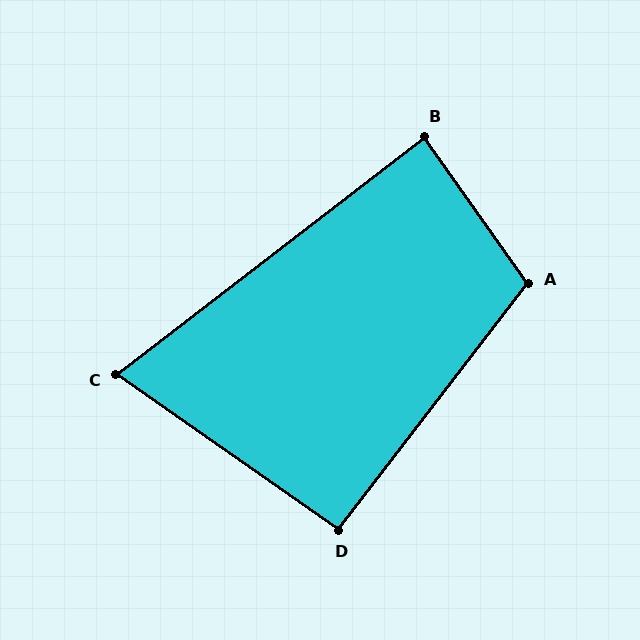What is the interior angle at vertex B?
Approximately 87 degrees (approximately right).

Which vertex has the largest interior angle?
A, at approximately 107 degrees.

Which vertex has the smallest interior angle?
C, at approximately 73 degrees.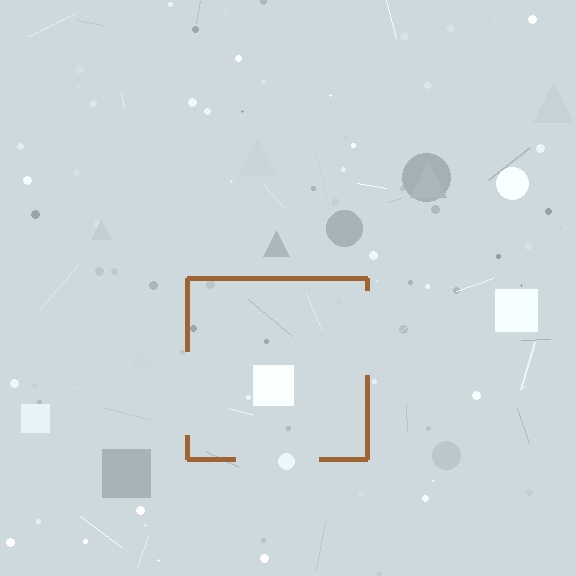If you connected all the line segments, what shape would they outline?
They would outline a square.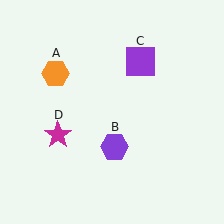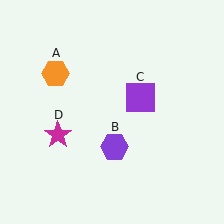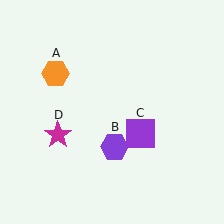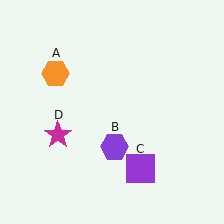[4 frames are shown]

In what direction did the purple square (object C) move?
The purple square (object C) moved down.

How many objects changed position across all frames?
1 object changed position: purple square (object C).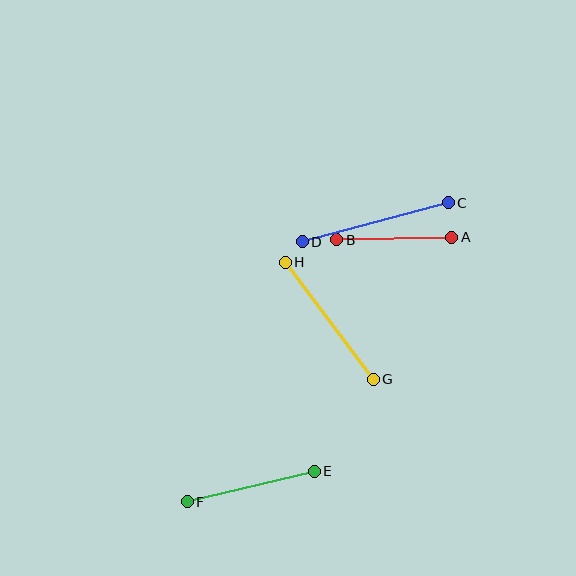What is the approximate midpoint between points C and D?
The midpoint is at approximately (375, 222) pixels.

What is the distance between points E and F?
The distance is approximately 130 pixels.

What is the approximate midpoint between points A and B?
The midpoint is at approximately (394, 238) pixels.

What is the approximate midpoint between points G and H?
The midpoint is at approximately (329, 321) pixels.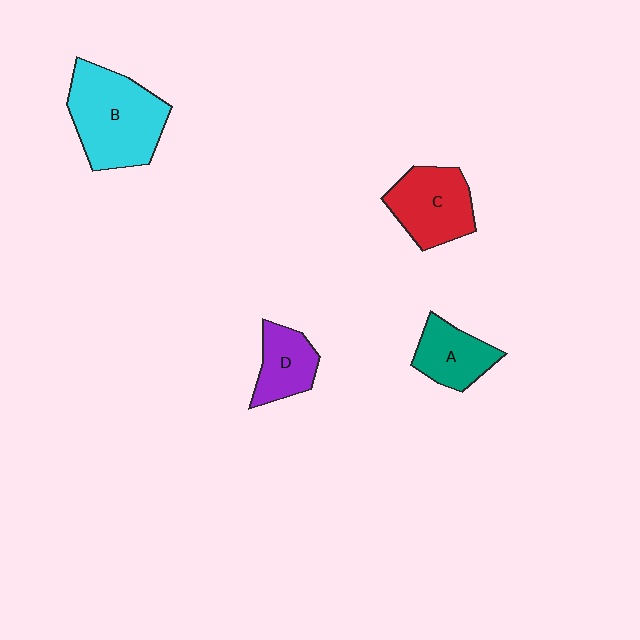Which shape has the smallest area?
Shape D (purple).